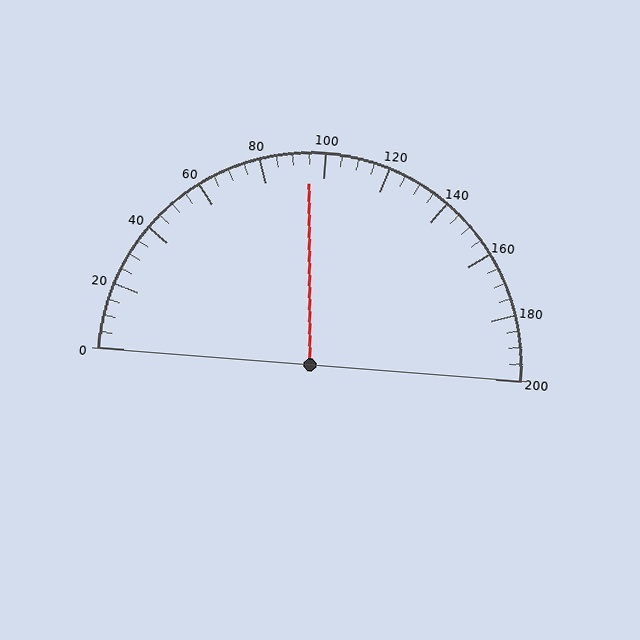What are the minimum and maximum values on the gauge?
The gauge ranges from 0 to 200.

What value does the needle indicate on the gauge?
The needle indicates approximately 95.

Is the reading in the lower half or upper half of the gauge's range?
The reading is in the lower half of the range (0 to 200).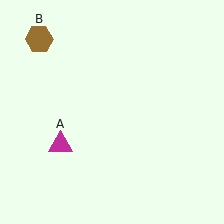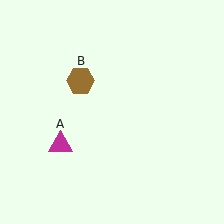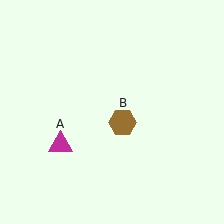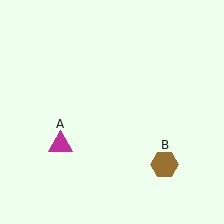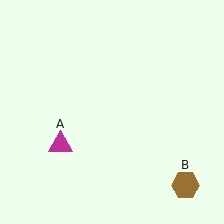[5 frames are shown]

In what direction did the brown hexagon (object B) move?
The brown hexagon (object B) moved down and to the right.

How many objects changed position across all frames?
1 object changed position: brown hexagon (object B).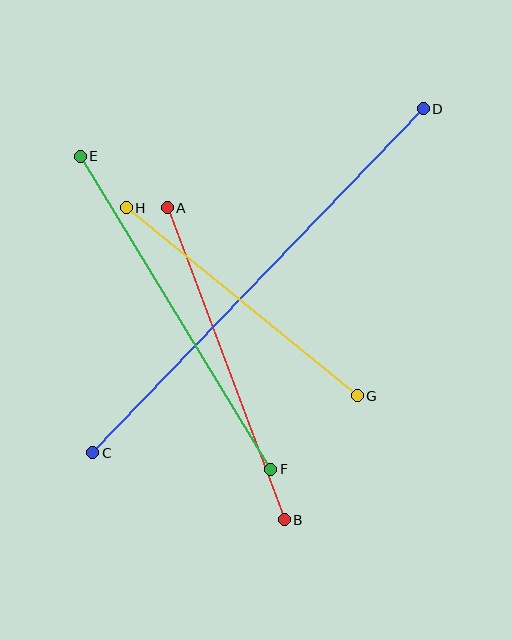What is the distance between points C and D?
The distance is approximately 477 pixels.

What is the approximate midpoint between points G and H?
The midpoint is at approximately (242, 302) pixels.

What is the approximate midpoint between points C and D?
The midpoint is at approximately (258, 281) pixels.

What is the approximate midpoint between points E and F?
The midpoint is at approximately (175, 313) pixels.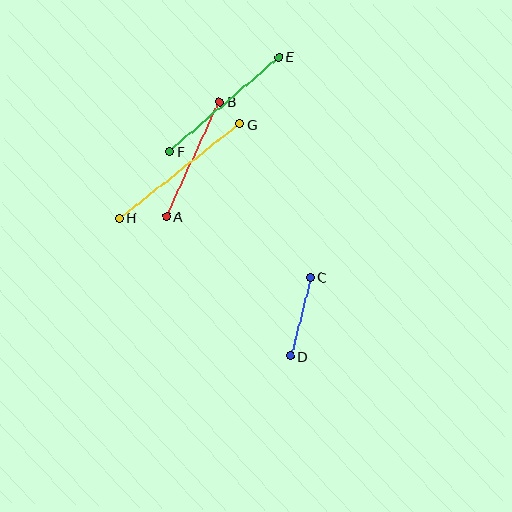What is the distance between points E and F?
The distance is approximately 145 pixels.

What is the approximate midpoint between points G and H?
The midpoint is at approximately (180, 171) pixels.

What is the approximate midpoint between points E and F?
The midpoint is at approximately (224, 104) pixels.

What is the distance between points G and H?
The distance is approximately 153 pixels.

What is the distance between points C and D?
The distance is approximately 81 pixels.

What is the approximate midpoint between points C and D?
The midpoint is at approximately (301, 317) pixels.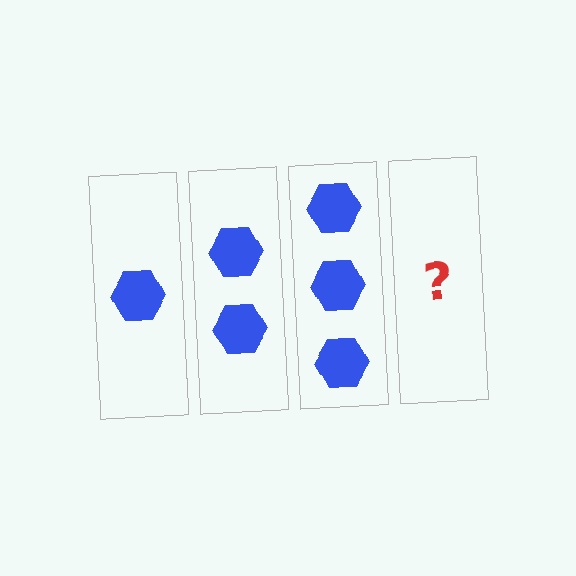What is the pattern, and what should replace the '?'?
The pattern is that each step adds one more hexagon. The '?' should be 4 hexagons.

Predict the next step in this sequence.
The next step is 4 hexagons.